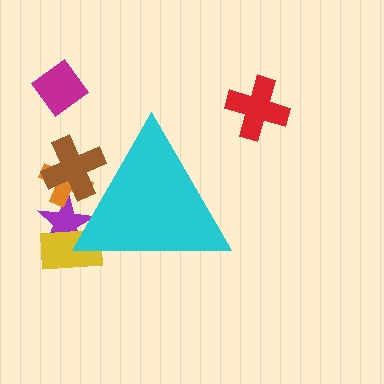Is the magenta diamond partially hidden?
No, the magenta diamond is fully visible.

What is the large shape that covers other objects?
A cyan triangle.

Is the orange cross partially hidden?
Yes, the orange cross is partially hidden behind the cyan triangle.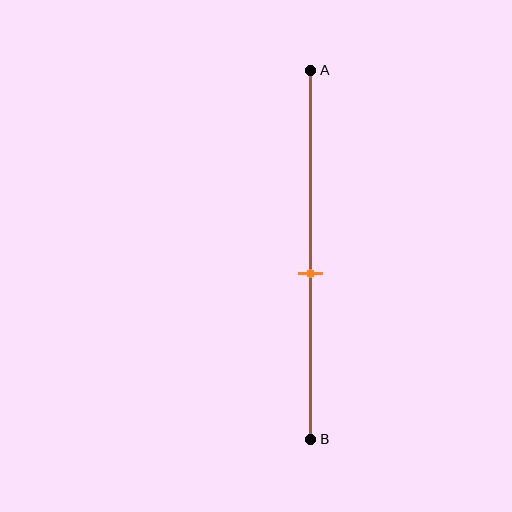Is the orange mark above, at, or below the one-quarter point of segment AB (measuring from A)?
The orange mark is below the one-quarter point of segment AB.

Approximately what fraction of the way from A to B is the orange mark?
The orange mark is approximately 55% of the way from A to B.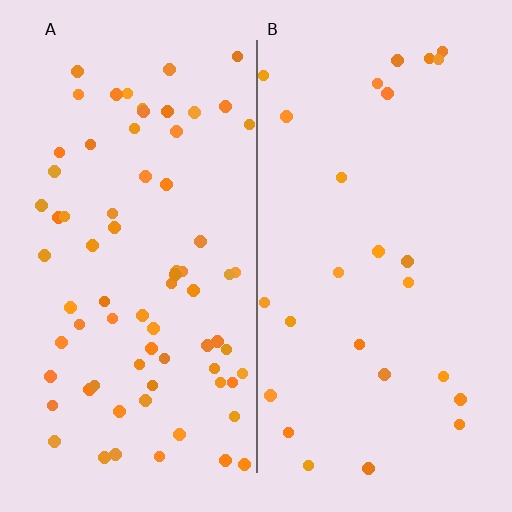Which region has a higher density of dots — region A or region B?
A (the left).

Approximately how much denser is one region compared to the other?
Approximately 2.7× — region A over region B.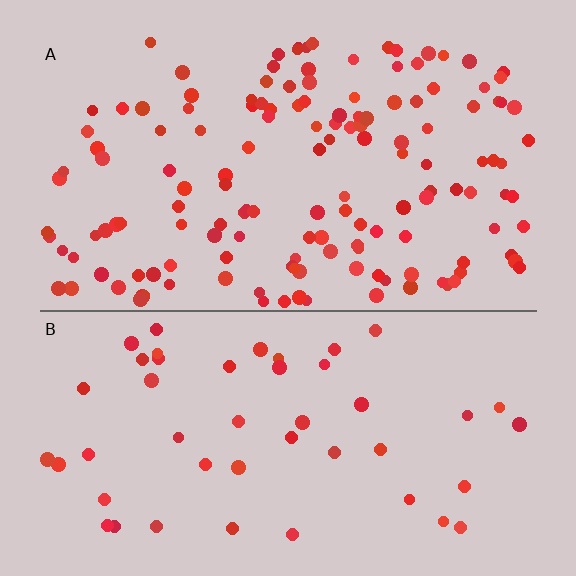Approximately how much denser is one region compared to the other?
Approximately 3.2× — region A over region B.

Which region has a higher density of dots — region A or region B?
A (the top).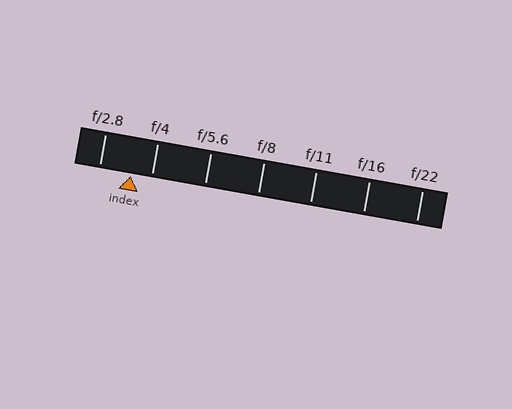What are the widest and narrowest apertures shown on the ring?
The widest aperture shown is f/2.8 and the narrowest is f/22.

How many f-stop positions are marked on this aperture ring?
There are 7 f-stop positions marked.